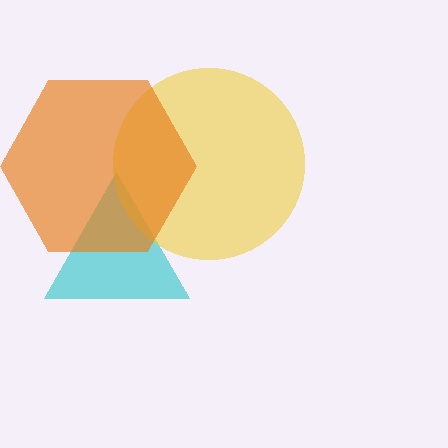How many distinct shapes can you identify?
There are 3 distinct shapes: a cyan triangle, a yellow circle, an orange hexagon.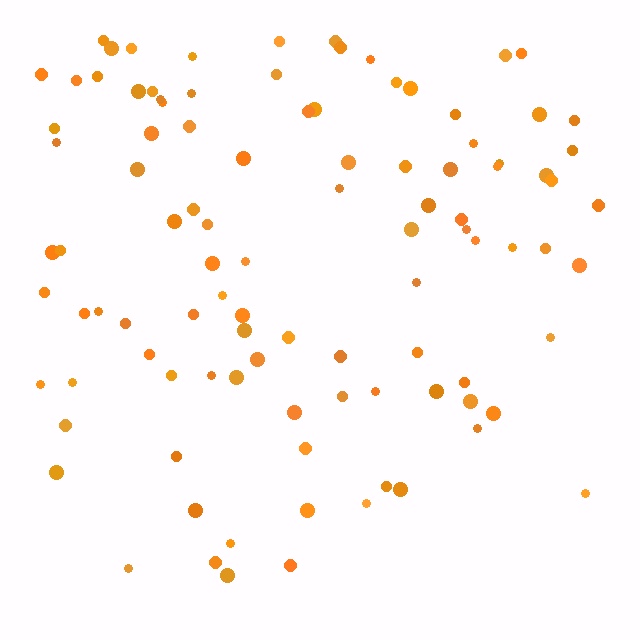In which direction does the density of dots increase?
From bottom to top, with the top side densest.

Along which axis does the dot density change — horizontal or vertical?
Vertical.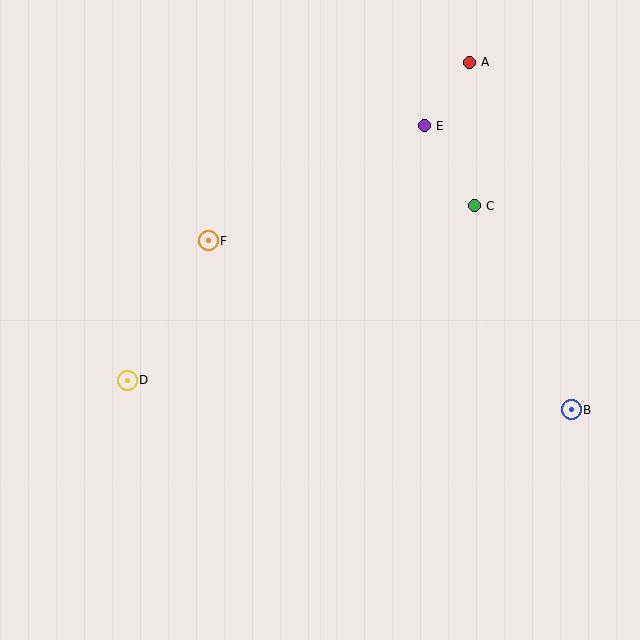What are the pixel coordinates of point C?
Point C is at (474, 206).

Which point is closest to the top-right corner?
Point A is closest to the top-right corner.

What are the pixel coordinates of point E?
Point E is at (424, 126).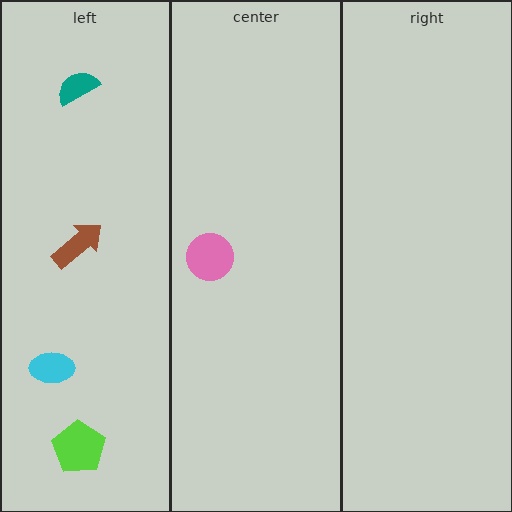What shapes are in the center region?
The pink circle.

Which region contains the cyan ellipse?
The left region.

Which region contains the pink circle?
The center region.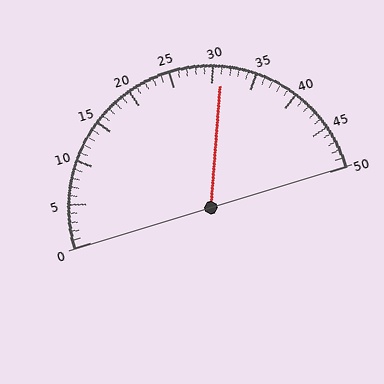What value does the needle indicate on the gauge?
The needle indicates approximately 31.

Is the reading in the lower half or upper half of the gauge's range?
The reading is in the upper half of the range (0 to 50).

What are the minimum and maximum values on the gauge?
The gauge ranges from 0 to 50.